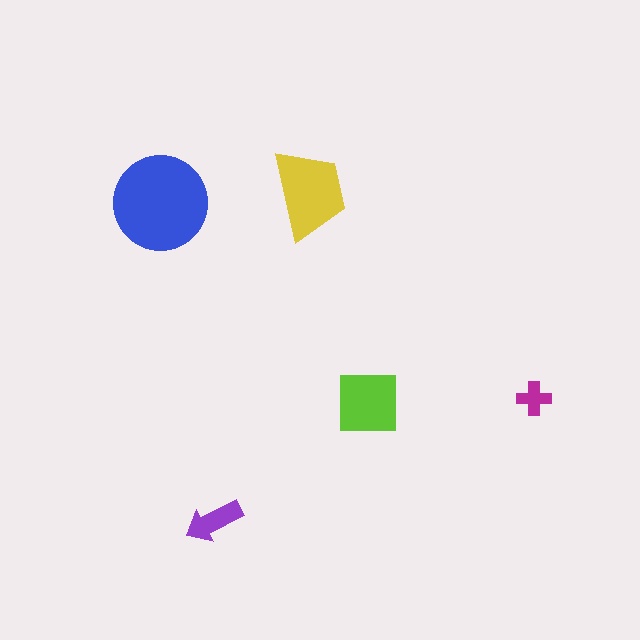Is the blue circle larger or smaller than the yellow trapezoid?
Larger.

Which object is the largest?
The blue circle.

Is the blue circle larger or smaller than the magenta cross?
Larger.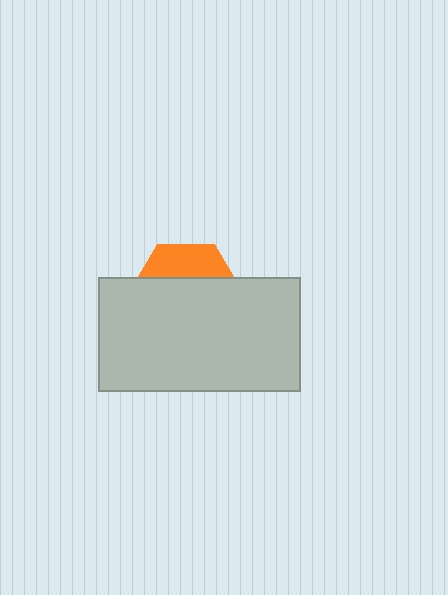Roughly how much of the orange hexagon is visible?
A small part of it is visible (roughly 30%).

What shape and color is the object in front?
The object in front is a light gray rectangle.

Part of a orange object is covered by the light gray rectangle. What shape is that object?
It is a hexagon.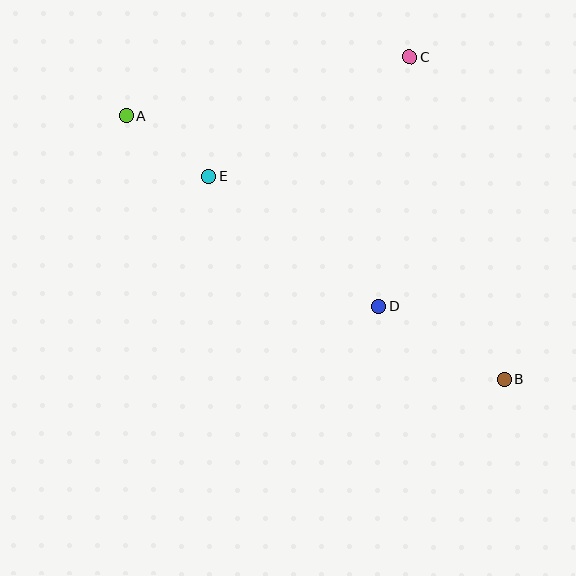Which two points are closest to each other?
Points A and E are closest to each other.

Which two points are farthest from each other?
Points A and B are farthest from each other.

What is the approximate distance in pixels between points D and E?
The distance between D and E is approximately 214 pixels.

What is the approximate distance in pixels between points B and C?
The distance between B and C is approximately 336 pixels.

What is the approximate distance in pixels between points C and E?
The distance between C and E is approximately 233 pixels.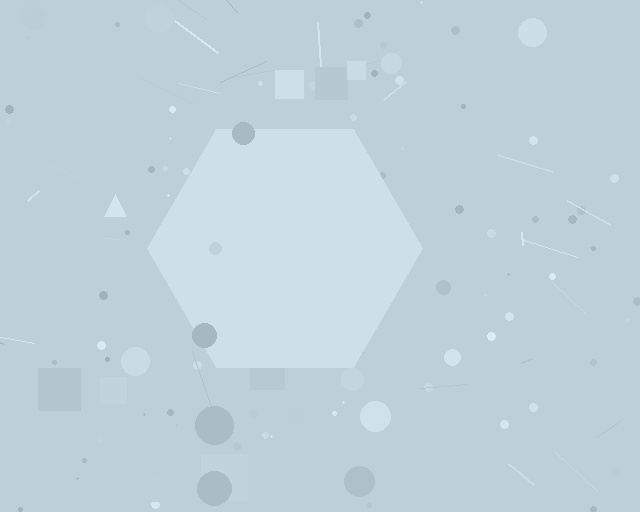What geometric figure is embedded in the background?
A hexagon is embedded in the background.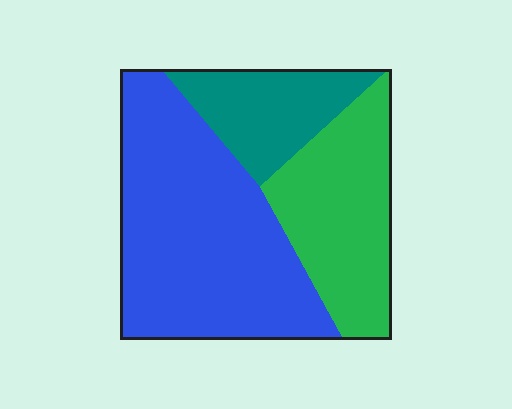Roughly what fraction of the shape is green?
Green takes up between a quarter and a half of the shape.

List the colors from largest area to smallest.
From largest to smallest: blue, green, teal.